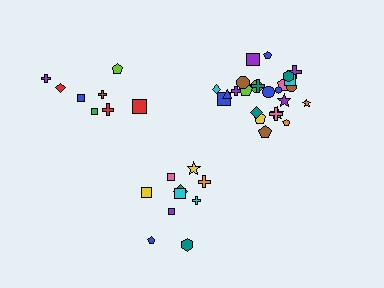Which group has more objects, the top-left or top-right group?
The top-right group.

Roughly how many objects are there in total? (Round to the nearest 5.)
Roughly 45 objects in total.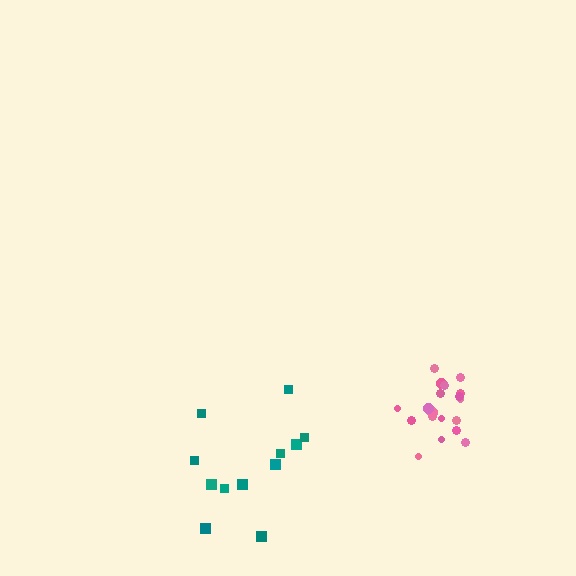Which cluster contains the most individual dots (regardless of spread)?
Pink (19).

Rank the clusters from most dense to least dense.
pink, teal.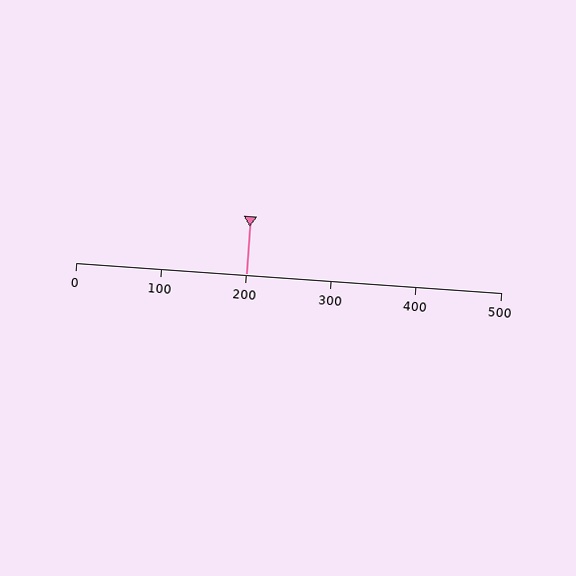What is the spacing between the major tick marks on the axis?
The major ticks are spaced 100 apart.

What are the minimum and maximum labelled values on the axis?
The axis runs from 0 to 500.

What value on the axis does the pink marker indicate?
The marker indicates approximately 200.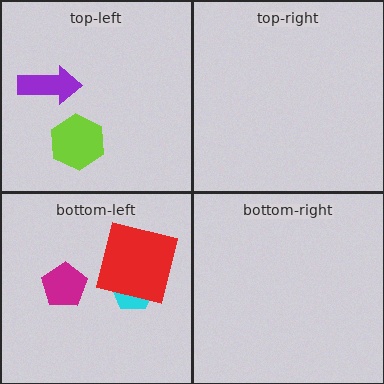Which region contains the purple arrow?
The top-left region.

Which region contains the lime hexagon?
The top-left region.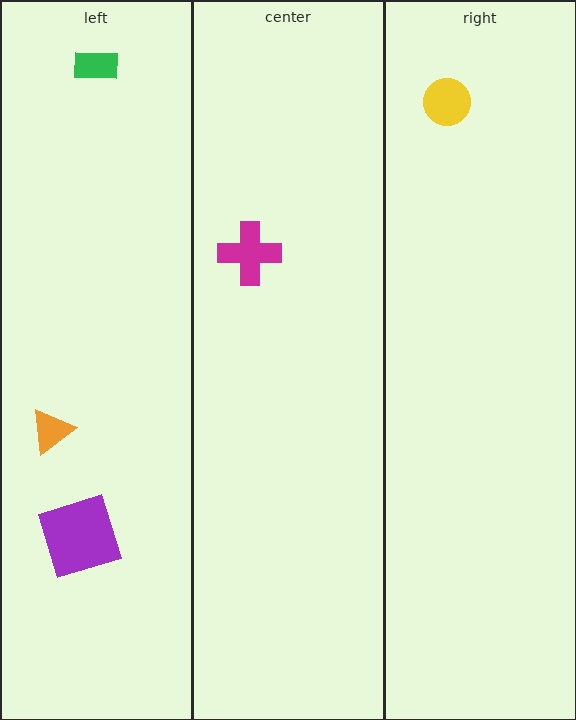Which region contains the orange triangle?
The left region.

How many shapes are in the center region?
1.